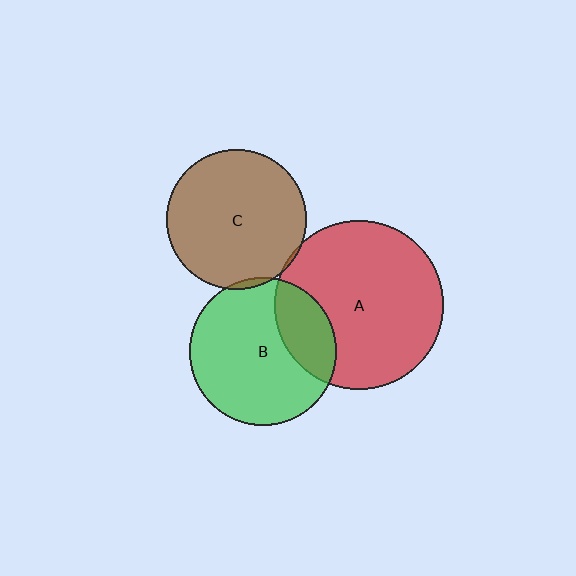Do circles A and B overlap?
Yes.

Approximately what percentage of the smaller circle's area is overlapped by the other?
Approximately 25%.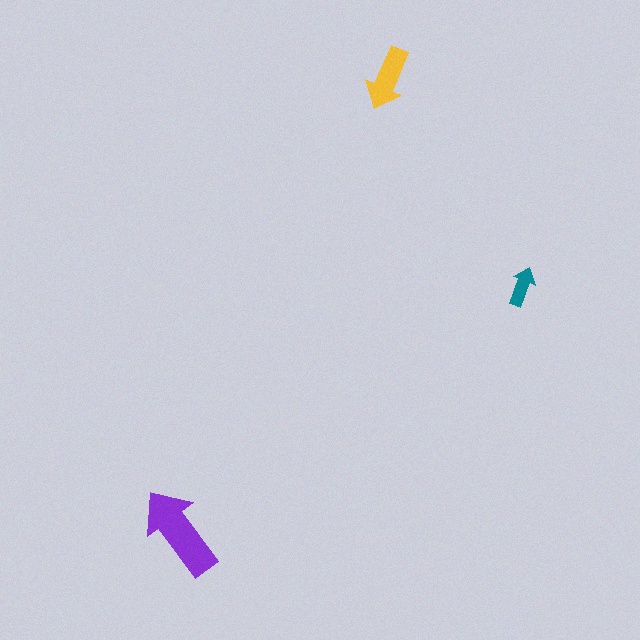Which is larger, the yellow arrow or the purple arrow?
The purple one.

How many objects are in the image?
There are 3 objects in the image.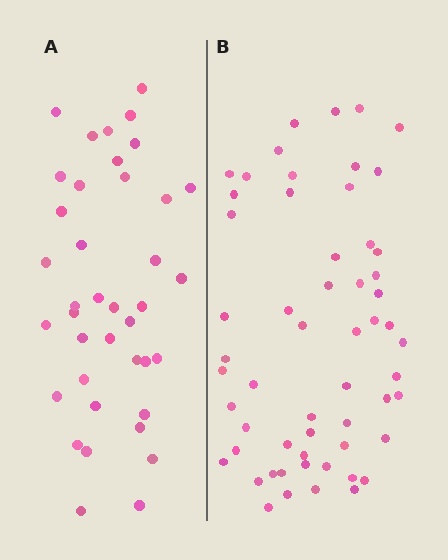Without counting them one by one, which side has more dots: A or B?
Region B (the right region) has more dots.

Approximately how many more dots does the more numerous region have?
Region B has approximately 20 more dots than region A.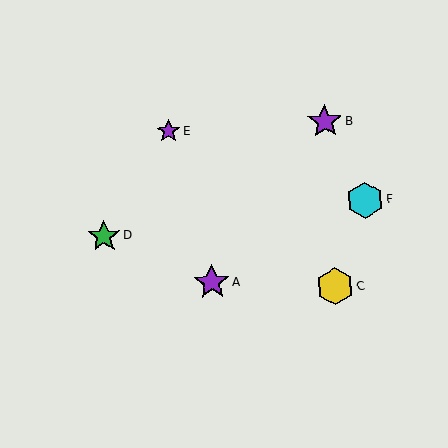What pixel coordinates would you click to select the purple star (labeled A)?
Click at (212, 282) to select the purple star A.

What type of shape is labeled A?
Shape A is a purple star.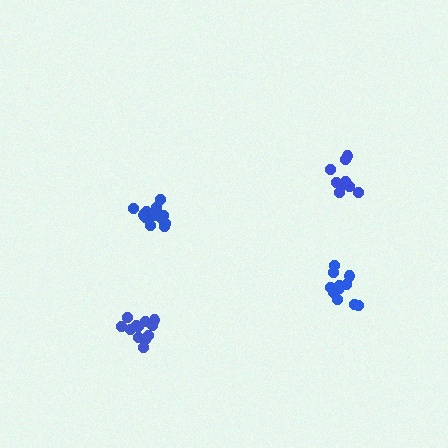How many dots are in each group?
Group 1: 12 dots, Group 2: 11 dots, Group 3: 13 dots, Group 4: 9 dots (45 total).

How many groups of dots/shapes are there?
There are 4 groups.